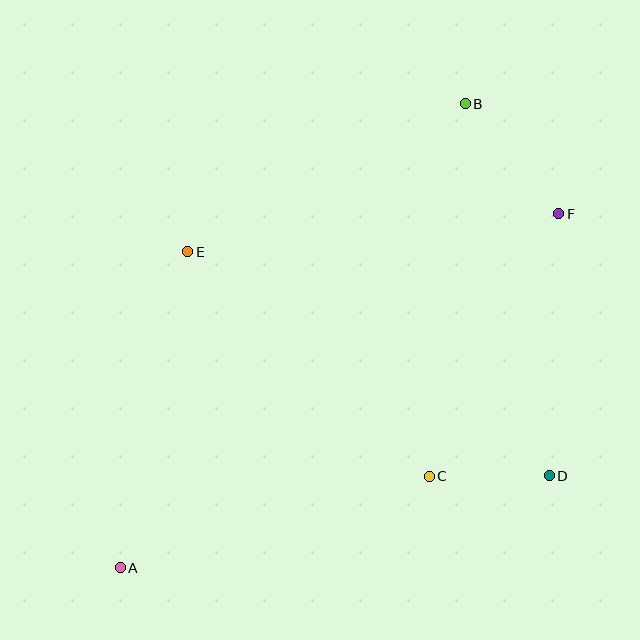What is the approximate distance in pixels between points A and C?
The distance between A and C is approximately 322 pixels.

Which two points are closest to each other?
Points C and D are closest to each other.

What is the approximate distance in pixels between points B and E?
The distance between B and E is approximately 315 pixels.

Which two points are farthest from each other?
Points A and B are farthest from each other.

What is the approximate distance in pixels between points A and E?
The distance between A and E is approximately 323 pixels.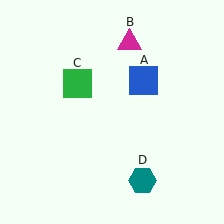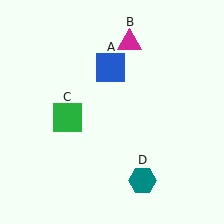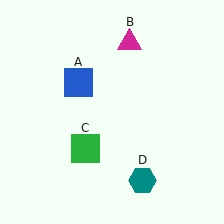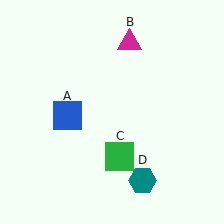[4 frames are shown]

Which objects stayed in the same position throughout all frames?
Magenta triangle (object B) and teal hexagon (object D) remained stationary.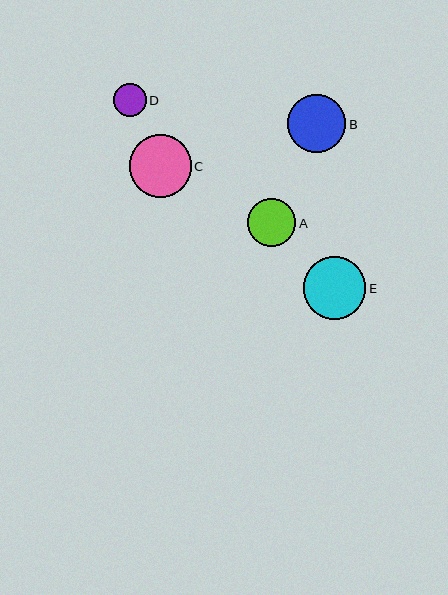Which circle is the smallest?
Circle D is the smallest with a size of approximately 33 pixels.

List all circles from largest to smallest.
From largest to smallest: E, C, B, A, D.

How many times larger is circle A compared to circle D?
Circle A is approximately 1.5 times the size of circle D.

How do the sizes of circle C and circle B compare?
Circle C and circle B are approximately the same size.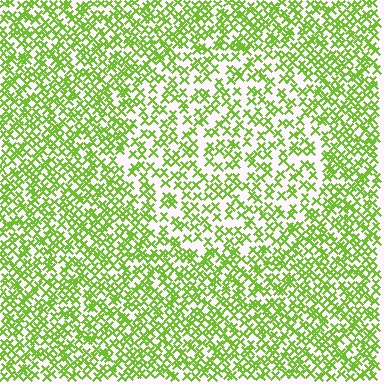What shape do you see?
I see a circle.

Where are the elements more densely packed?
The elements are more densely packed outside the circle boundary.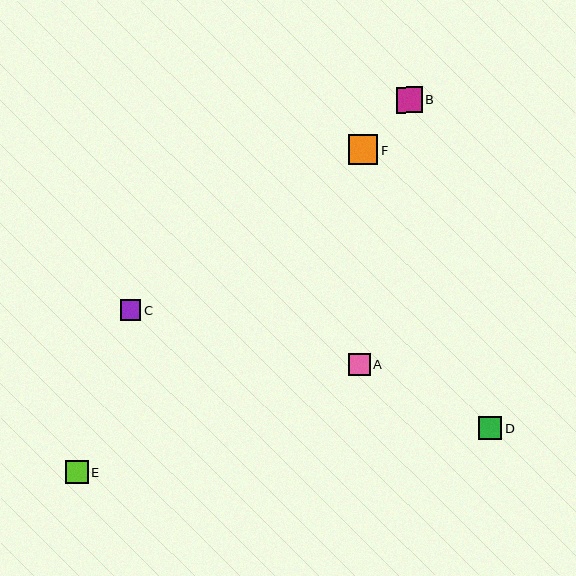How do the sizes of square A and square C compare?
Square A and square C are approximately the same size.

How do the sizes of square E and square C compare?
Square E and square C are approximately the same size.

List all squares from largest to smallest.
From largest to smallest: F, B, D, E, A, C.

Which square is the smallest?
Square C is the smallest with a size of approximately 21 pixels.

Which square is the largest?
Square F is the largest with a size of approximately 29 pixels.